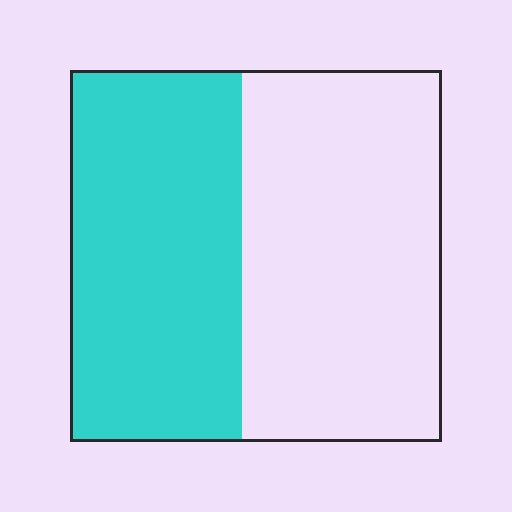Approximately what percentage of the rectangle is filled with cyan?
Approximately 45%.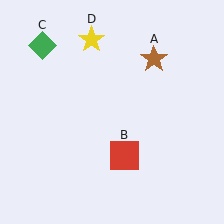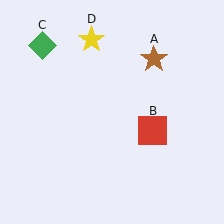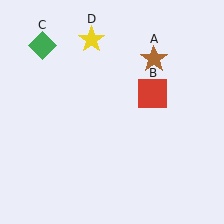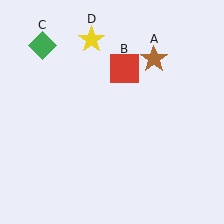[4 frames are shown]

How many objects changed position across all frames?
1 object changed position: red square (object B).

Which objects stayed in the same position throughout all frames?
Brown star (object A) and green diamond (object C) and yellow star (object D) remained stationary.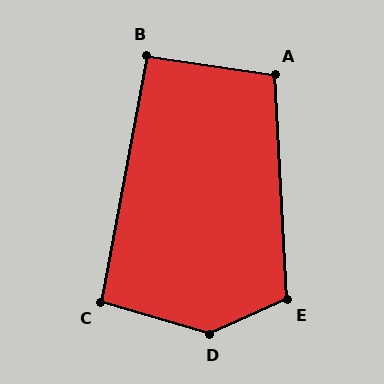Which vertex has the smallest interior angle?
B, at approximately 92 degrees.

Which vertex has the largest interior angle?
D, at approximately 139 degrees.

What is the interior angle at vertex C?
Approximately 96 degrees (obtuse).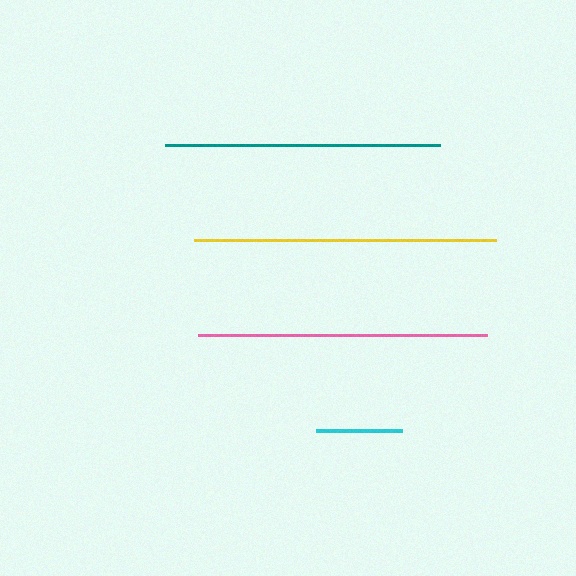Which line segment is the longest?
The yellow line is the longest at approximately 301 pixels.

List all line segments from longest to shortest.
From longest to shortest: yellow, pink, teal, cyan.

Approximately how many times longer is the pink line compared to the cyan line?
The pink line is approximately 3.3 times the length of the cyan line.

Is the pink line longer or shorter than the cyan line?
The pink line is longer than the cyan line.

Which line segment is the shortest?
The cyan line is the shortest at approximately 86 pixels.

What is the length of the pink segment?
The pink segment is approximately 289 pixels long.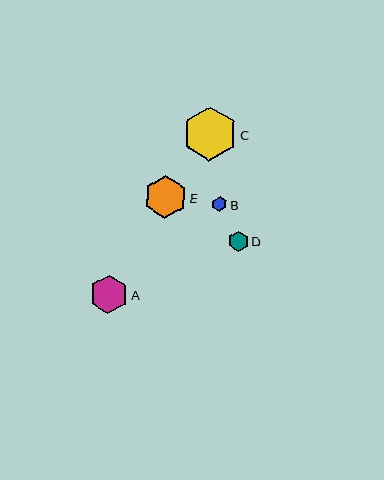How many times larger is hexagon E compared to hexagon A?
Hexagon E is approximately 1.1 times the size of hexagon A.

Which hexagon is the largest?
Hexagon C is the largest with a size of approximately 54 pixels.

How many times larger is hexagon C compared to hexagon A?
Hexagon C is approximately 1.4 times the size of hexagon A.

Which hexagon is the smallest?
Hexagon B is the smallest with a size of approximately 15 pixels.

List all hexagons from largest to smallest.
From largest to smallest: C, E, A, D, B.